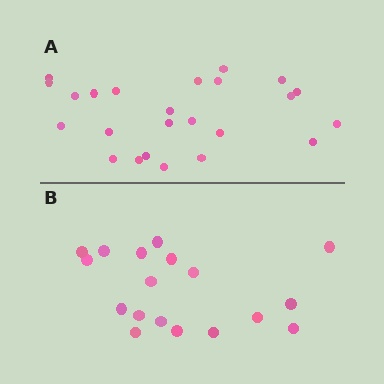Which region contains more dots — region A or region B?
Region A (the top region) has more dots.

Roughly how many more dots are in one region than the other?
Region A has about 6 more dots than region B.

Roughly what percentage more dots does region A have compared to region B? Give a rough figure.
About 35% more.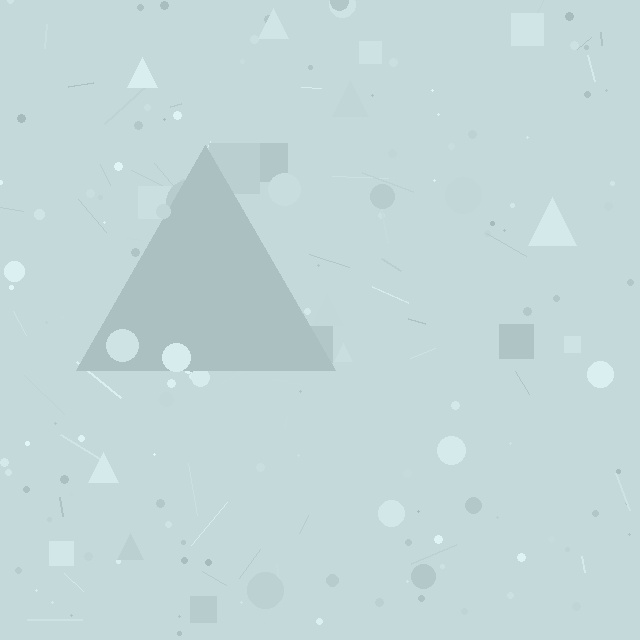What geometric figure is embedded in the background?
A triangle is embedded in the background.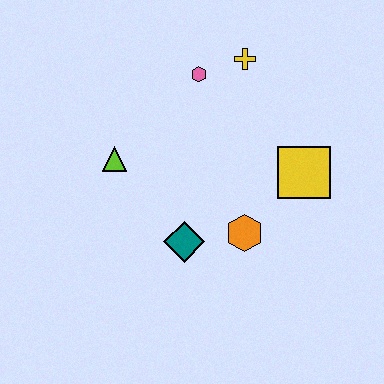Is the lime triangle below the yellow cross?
Yes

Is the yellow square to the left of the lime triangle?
No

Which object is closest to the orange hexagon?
The teal diamond is closest to the orange hexagon.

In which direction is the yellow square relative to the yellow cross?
The yellow square is below the yellow cross.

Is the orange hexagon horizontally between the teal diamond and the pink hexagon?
No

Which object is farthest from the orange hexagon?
The yellow cross is farthest from the orange hexagon.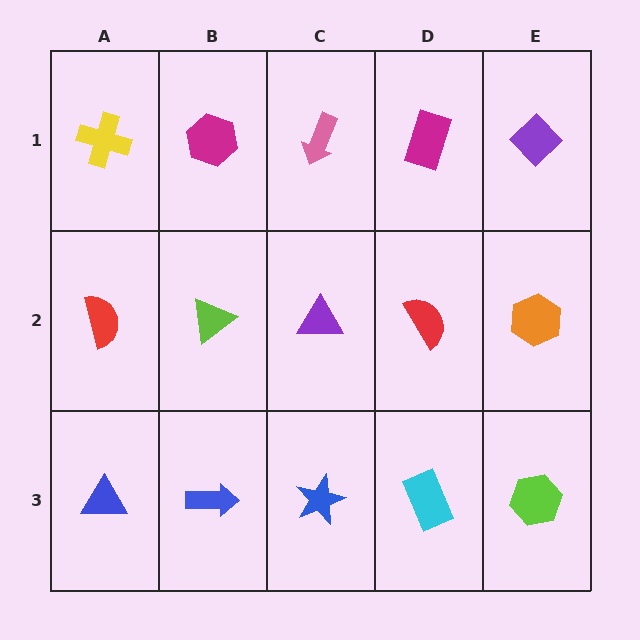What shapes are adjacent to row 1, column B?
A lime triangle (row 2, column B), a yellow cross (row 1, column A), a pink arrow (row 1, column C).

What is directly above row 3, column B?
A lime triangle.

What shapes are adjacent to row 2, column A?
A yellow cross (row 1, column A), a blue triangle (row 3, column A), a lime triangle (row 2, column B).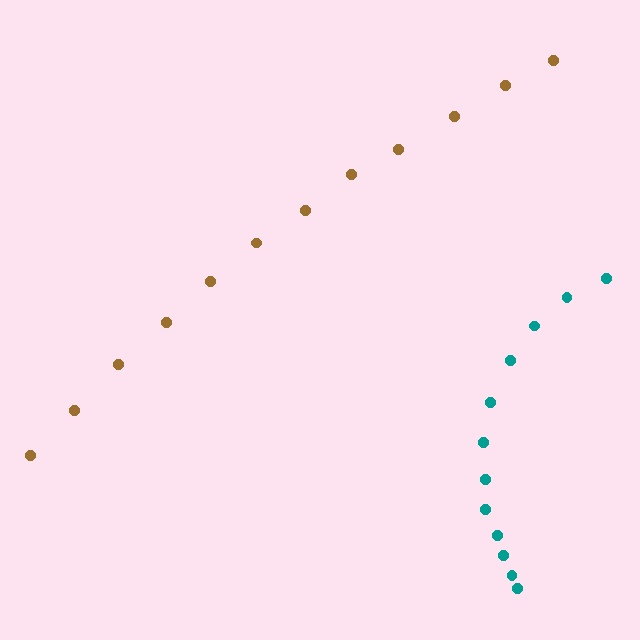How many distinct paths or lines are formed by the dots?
There are 2 distinct paths.